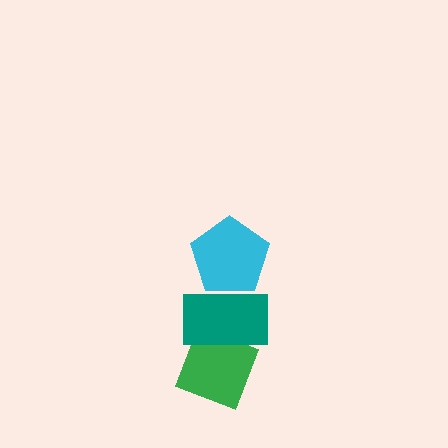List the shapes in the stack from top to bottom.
From top to bottom: the cyan pentagon, the teal rectangle, the green diamond.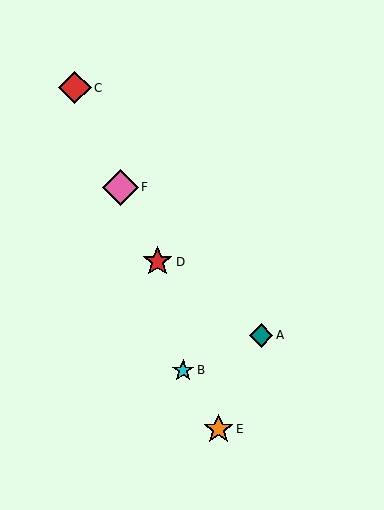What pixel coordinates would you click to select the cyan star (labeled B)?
Click at (183, 370) to select the cyan star B.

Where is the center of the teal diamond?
The center of the teal diamond is at (261, 335).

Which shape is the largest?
The pink diamond (labeled F) is the largest.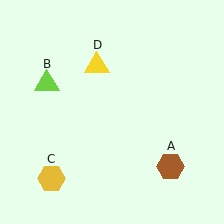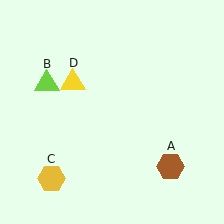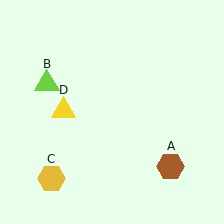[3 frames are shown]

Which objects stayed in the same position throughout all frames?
Brown hexagon (object A) and lime triangle (object B) and yellow hexagon (object C) remained stationary.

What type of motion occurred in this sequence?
The yellow triangle (object D) rotated counterclockwise around the center of the scene.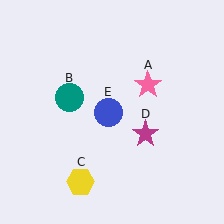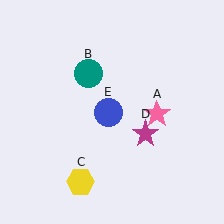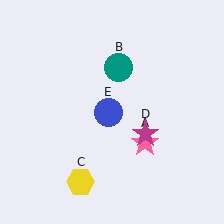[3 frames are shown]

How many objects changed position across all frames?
2 objects changed position: pink star (object A), teal circle (object B).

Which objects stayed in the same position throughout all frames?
Yellow hexagon (object C) and magenta star (object D) and blue circle (object E) remained stationary.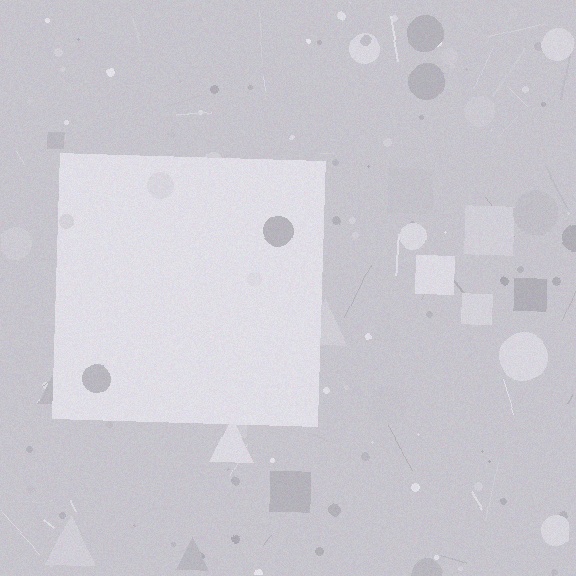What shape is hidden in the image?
A square is hidden in the image.